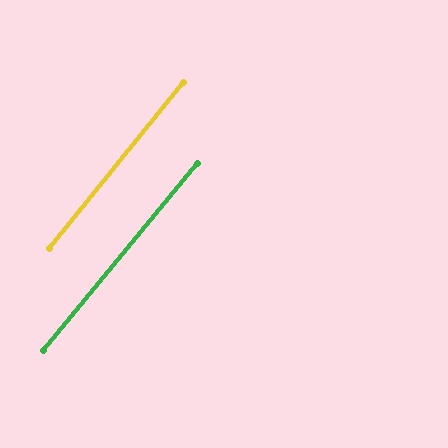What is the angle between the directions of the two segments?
Approximately 1 degree.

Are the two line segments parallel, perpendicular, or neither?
Parallel — their directions differ by only 0.6°.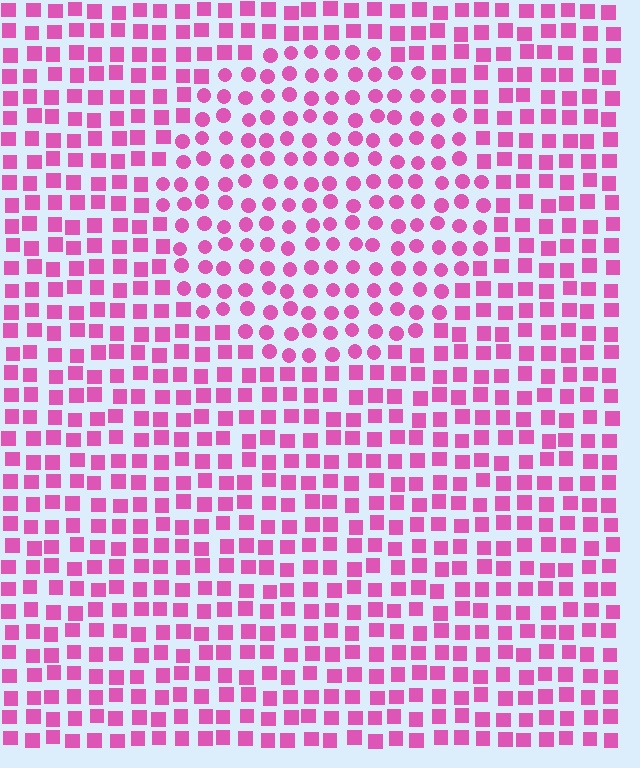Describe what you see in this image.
The image is filled with small pink elements arranged in a uniform grid. A circle-shaped region contains circles, while the surrounding area contains squares. The boundary is defined purely by the change in element shape.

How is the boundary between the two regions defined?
The boundary is defined by a change in element shape: circles inside vs. squares outside. All elements share the same color and spacing.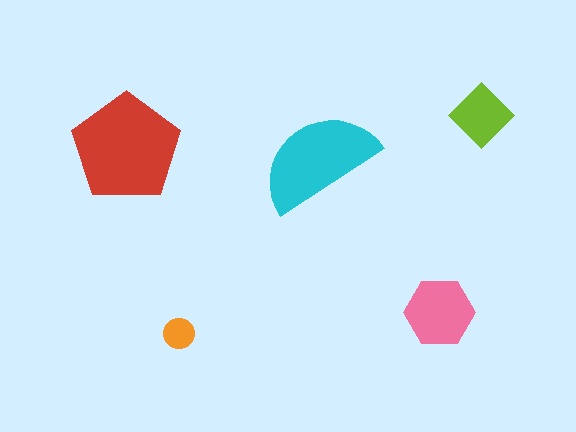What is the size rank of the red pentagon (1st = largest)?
1st.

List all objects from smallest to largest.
The orange circle, the lime diamond, the pink hexagon, the cyan semicircle, the red pentagon.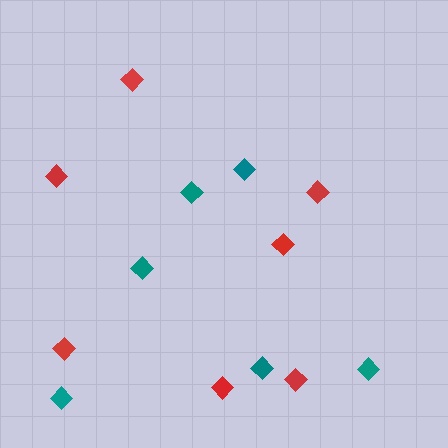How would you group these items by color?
There are 2 groups: one group of teal diamonds (6) and one group of red diamonds (7).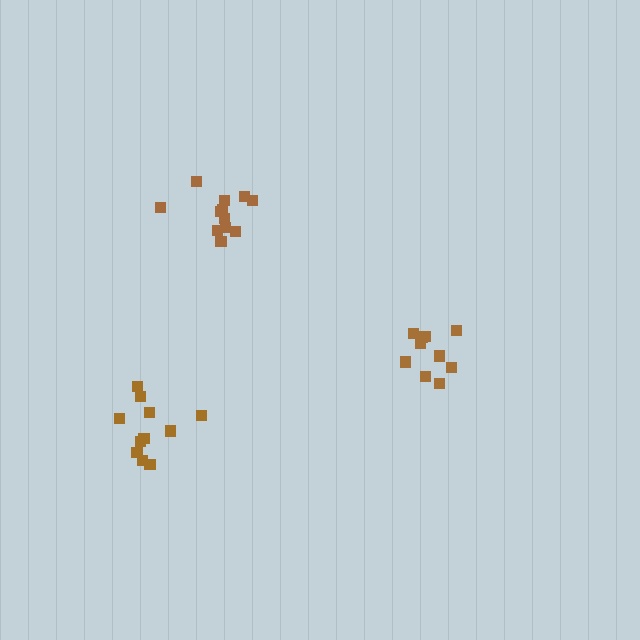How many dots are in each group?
Group 1: 11 dots, Group 2: 12 dots, Group 3: 10 dots (33 total).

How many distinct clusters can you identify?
There are 3 distinct clusters.